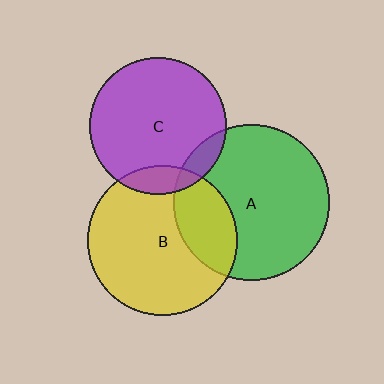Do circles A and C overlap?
Yes.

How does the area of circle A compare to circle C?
Approximately 1.3 times.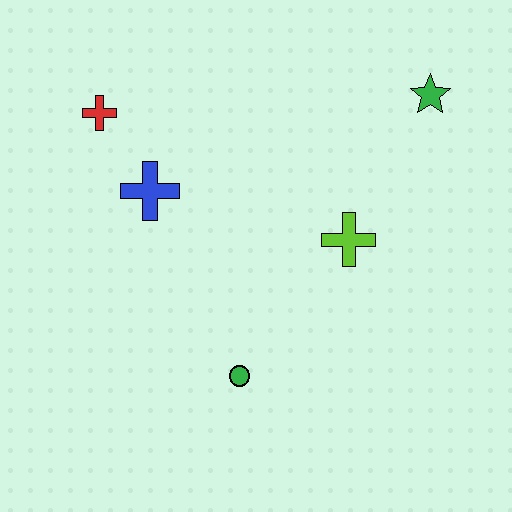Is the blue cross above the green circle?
Yes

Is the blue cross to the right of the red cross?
Yes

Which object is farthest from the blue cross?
The green star is farthest from the blue cross.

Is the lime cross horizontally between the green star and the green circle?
Yes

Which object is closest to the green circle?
The lime cross is closest to the green circle.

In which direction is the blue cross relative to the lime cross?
The blue cross is to the left of the lime cross.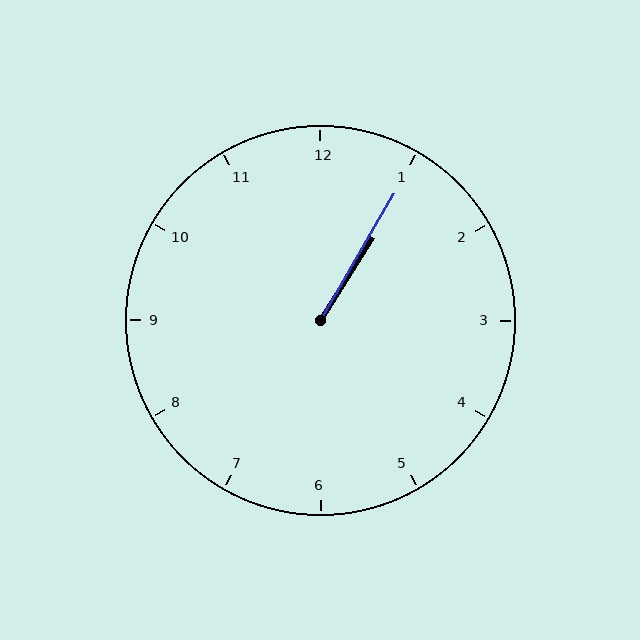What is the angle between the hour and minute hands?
Approximately 2 degrees.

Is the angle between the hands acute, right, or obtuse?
It is acute.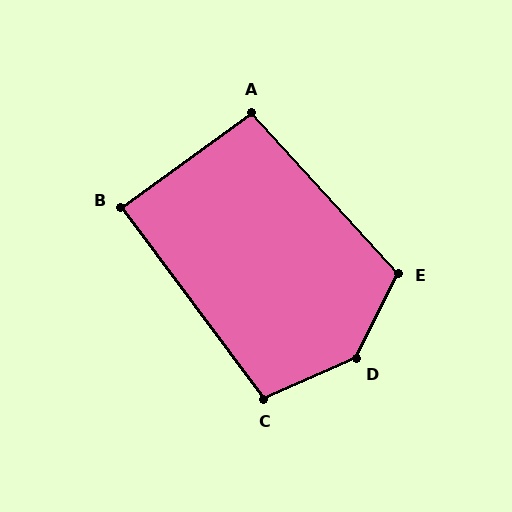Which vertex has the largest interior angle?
D, at approximately 140 degrees.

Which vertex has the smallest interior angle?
B, at approximately 89 degrees.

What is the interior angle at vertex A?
Approximately 96 degrees (obtuse).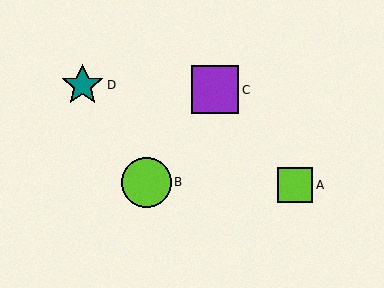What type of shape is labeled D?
Shape D is a teal star.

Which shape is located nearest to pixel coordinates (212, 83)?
The purple square (labeled C) at (215, 90) is nearest to that location.